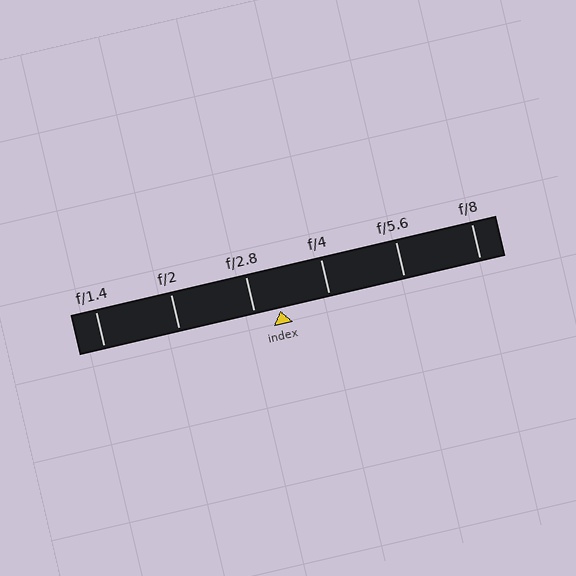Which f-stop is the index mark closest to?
The index mark is closest to f/2.8.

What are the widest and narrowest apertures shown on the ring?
The widest aperture shown is f/1.4 and the narrowest is f/8.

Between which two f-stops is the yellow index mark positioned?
The index mark is between f/2.8 and f/4.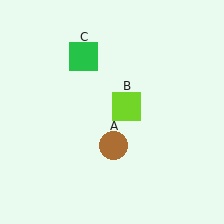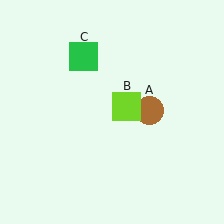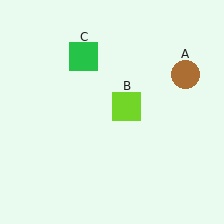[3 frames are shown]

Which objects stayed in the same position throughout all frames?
Lime square (object B) and green square (object C) remained stationary.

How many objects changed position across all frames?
1 object changed position: brown circle (object A).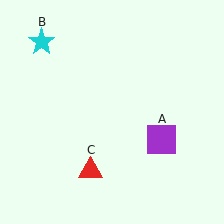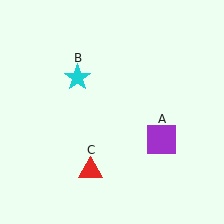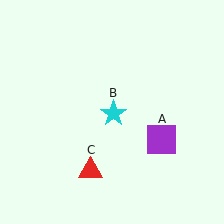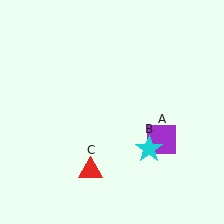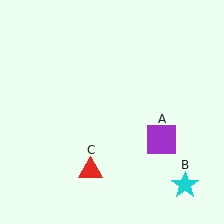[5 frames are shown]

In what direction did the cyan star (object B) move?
The cyan star (object B) moved down and to the right.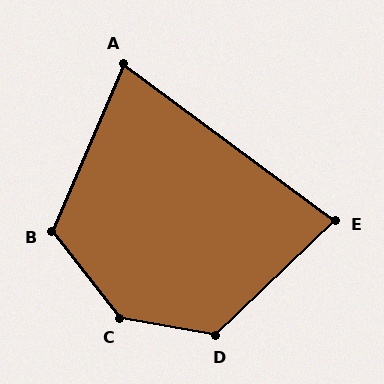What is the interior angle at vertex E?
Approximately 81 degrees (acute).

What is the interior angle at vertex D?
Approximately 126 degrees (obtuse).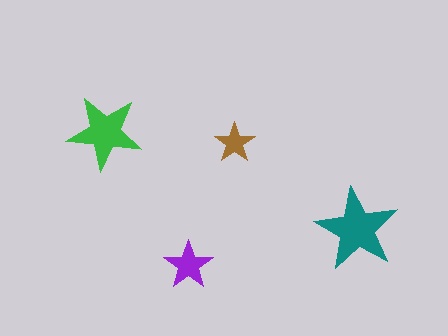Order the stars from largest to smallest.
the teal one, the green one, the purple one, the brown one.